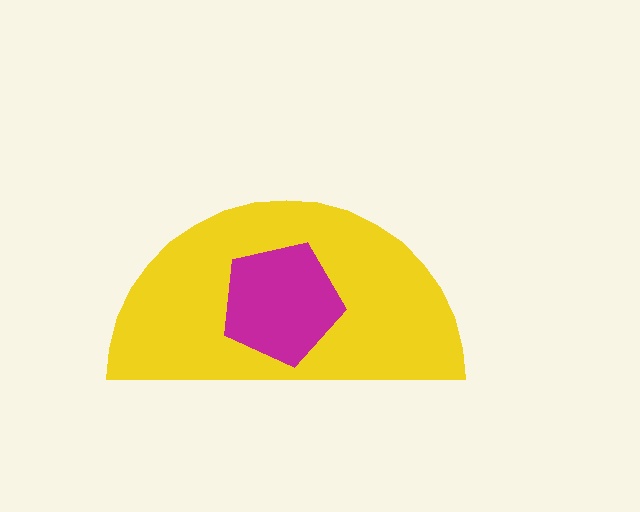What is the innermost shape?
The magenta pentagon.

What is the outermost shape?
The yellow semicircle.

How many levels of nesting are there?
2.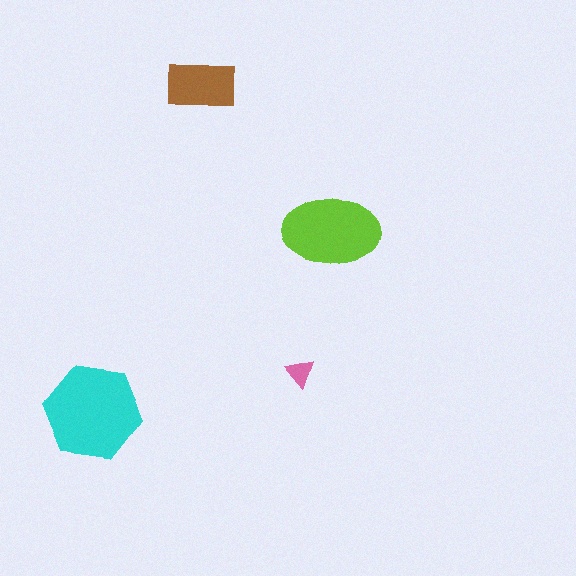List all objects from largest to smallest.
The cyan hexagon, the lime ellipse, the brown rectangle, the pink triangle.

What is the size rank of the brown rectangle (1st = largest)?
3rd.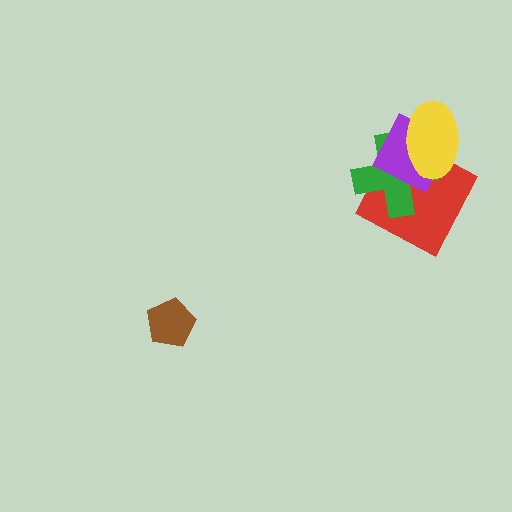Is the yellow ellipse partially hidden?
No, no other shape covers it.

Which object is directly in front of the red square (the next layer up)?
The green cross is directly in front of the red square.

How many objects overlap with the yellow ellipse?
3 objects overlap with the yellow ellipse.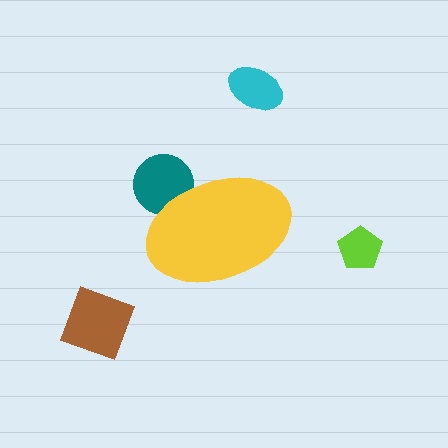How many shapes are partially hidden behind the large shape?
1 shape is partially hidden.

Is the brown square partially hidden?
No, the brown square is fully visible.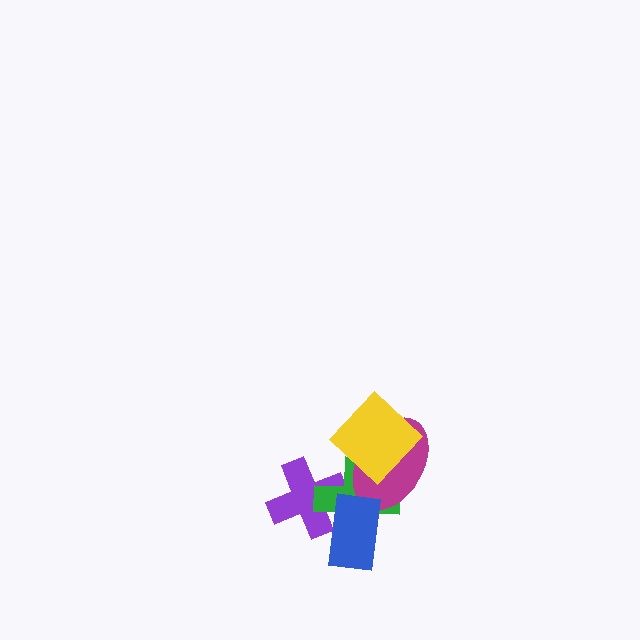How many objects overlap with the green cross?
4 objects overlap with the green cross.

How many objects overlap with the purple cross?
2 objects overlap with the purple cross.